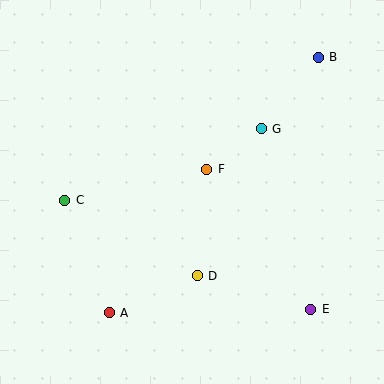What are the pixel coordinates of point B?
Point B is at (318, 57).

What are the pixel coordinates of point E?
Point E is at (311, 309).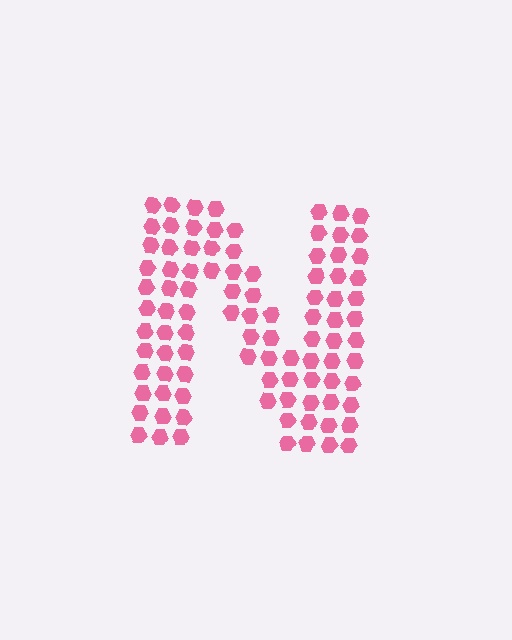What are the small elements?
The small elements are hexagons.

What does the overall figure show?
The overall figure shows the letter N.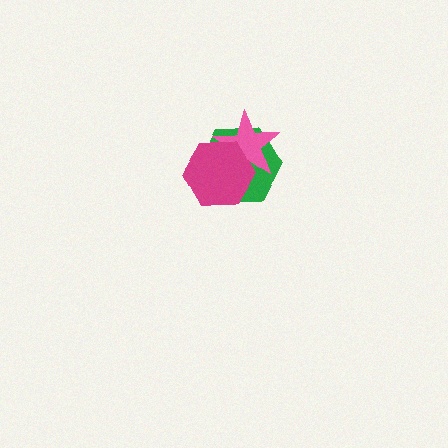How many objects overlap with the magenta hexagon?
2 objects overlap with the magenta hexagon.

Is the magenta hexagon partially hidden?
No, no other shape covers it.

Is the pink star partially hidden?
Yes, it is partially covered by another shape.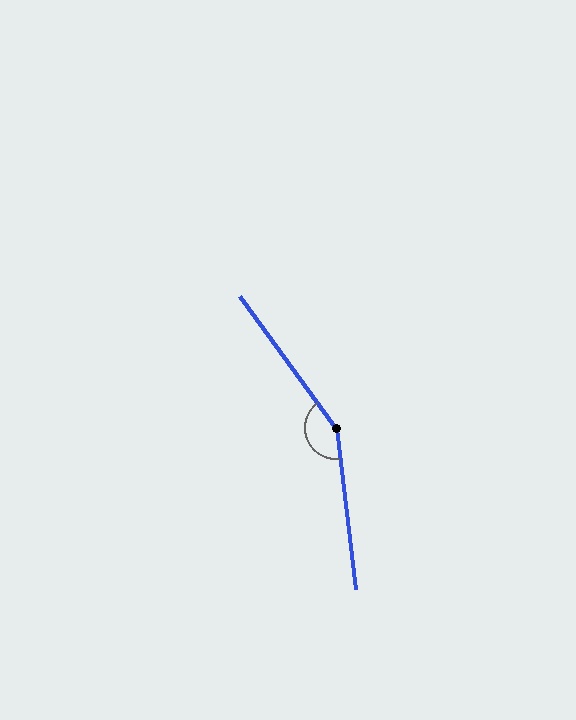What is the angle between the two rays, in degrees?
Approximately 151 degrees.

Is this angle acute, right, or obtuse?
It is obtuse.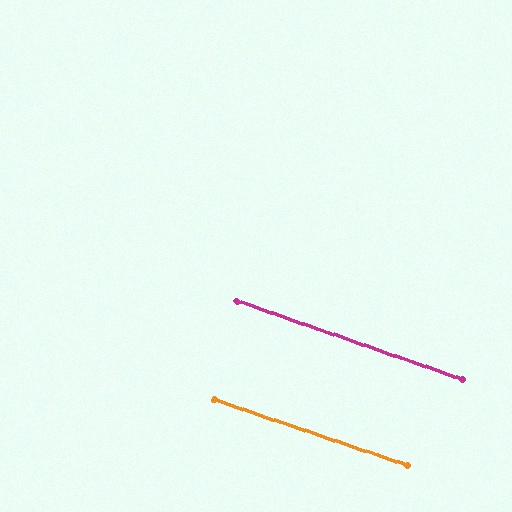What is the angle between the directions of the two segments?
Approximately 1 degree.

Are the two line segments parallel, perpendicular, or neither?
Parallel — their directions differ by only 0.8°.